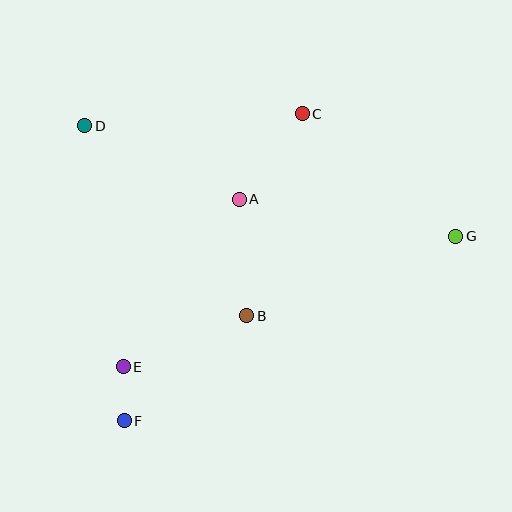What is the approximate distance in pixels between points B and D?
The distance between B and D is approximately 250 pixels.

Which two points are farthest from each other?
Points D and G are farthest from each other.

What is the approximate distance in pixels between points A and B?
The distance between A and B is approximately 116 pixels.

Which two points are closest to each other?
Points E and F are closest to each other.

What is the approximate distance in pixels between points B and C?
The distance between B and C is approximately 210 pixels.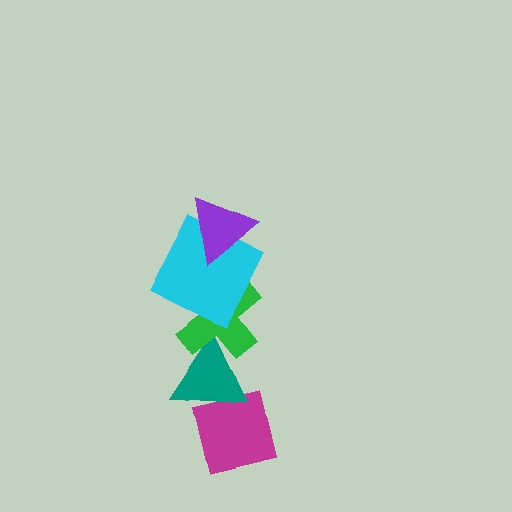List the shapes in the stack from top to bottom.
From top to bottom: the purple triangle, the cyan square, the green cross, the teal triangle, the magenta square.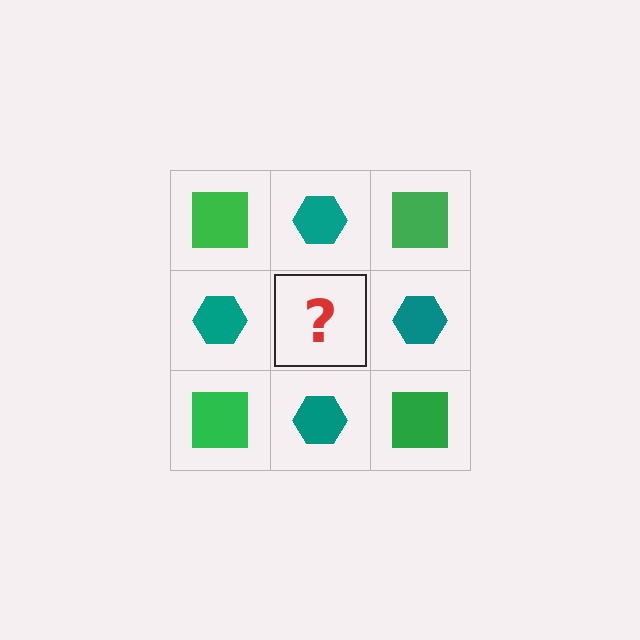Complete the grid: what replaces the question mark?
The question mark should be replaced with a green square.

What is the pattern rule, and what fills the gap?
The rule is that it alternates green square and teal hexagon in a checkerboard pattern. The gap should be filled with a green square.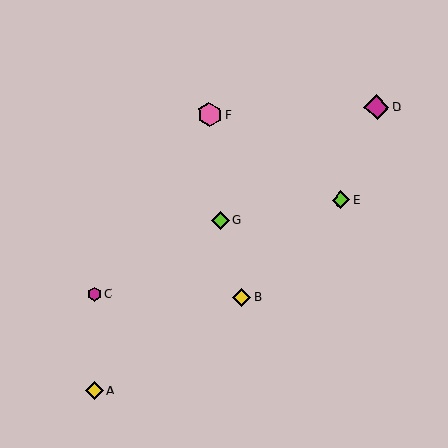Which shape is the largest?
The magenta diamond (labeled D) is the largest.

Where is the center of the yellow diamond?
The center of the yellow diamond is at (95, 390).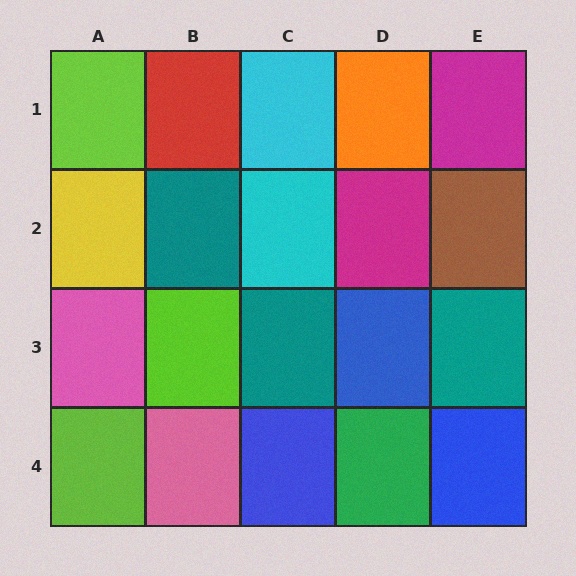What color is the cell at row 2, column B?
Teal.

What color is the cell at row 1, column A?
Lime.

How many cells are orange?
1 cell is orange.